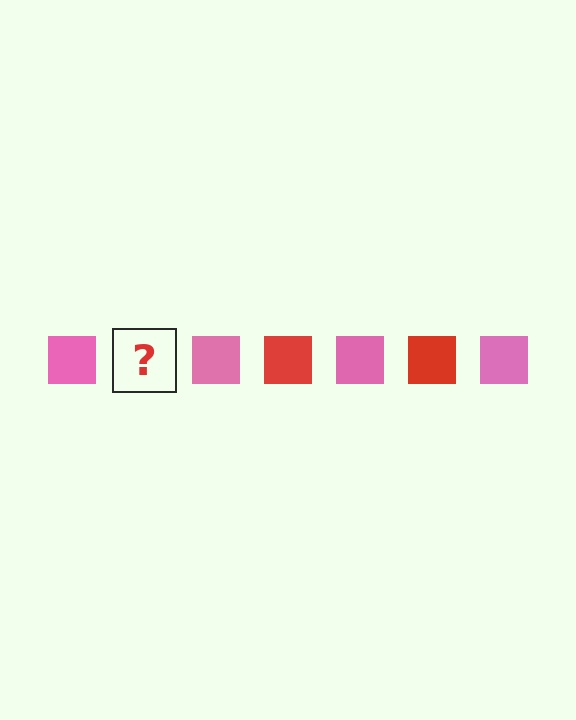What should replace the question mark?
The question mark should be replaced with a red square.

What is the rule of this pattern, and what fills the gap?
The rule is that the pattern cycles through pink, red squares. The gap should be filled with a red square.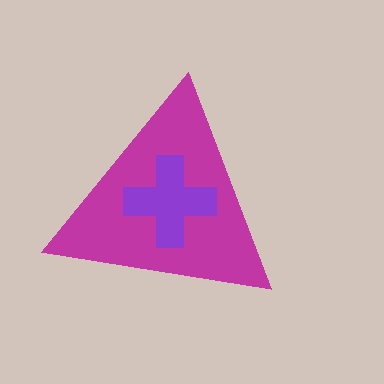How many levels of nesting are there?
2.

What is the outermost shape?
The magenta triangle.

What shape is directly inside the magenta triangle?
The purple cross.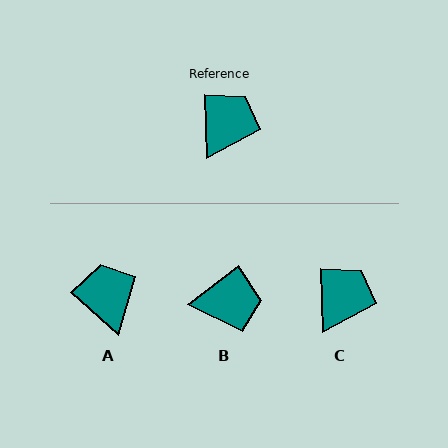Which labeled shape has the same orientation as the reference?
C.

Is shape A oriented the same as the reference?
No, it is off by about 46 degrees.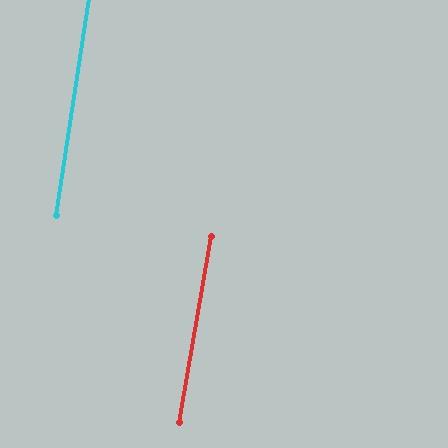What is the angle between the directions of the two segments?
Approximately 1 degree.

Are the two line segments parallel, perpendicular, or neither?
Parallel — their directions differ by only 1.2°.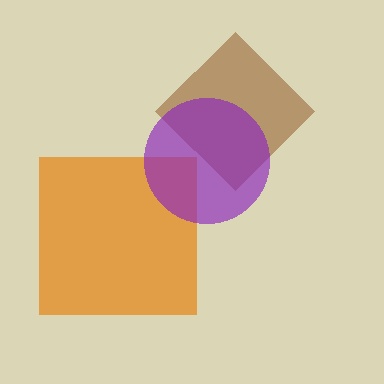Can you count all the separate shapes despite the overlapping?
Yes, there are 3 separate shapes.